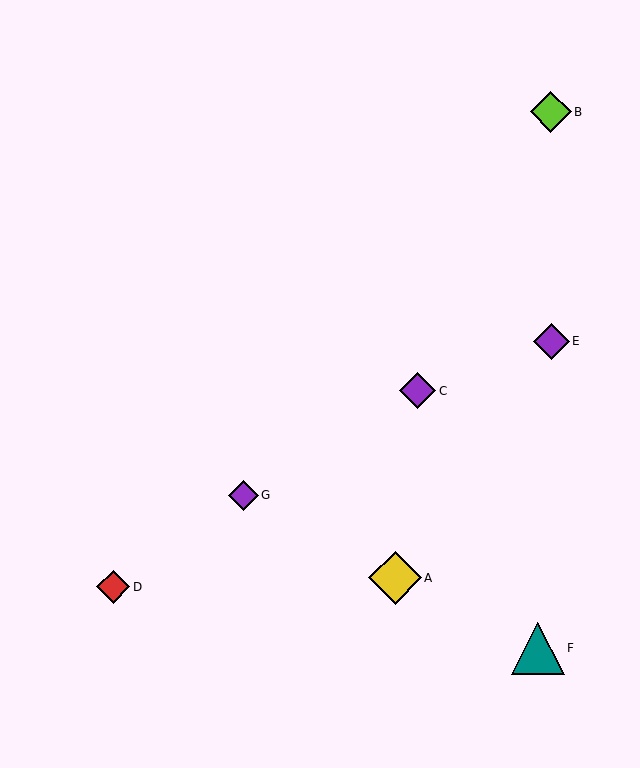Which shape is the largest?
The teal triangle (labeled F) is the largest.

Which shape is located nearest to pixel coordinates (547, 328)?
The purple diamond (labeled E) at (551, 341) is nearest to that location.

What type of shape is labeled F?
Shape F is a teal triangle.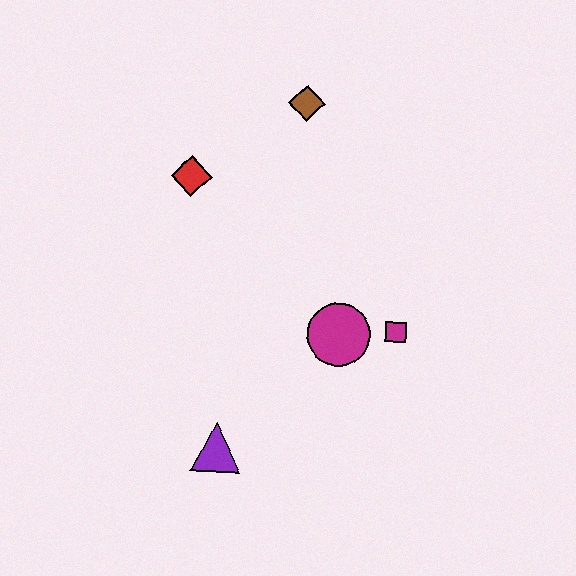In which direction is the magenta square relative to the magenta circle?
The magenta square is to the right of the magenta circle.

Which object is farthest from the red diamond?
The purple triangle is farthest from the red diamond.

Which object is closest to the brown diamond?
The red diamond is closest to the brown diamond.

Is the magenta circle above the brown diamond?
No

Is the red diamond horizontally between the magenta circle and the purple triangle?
No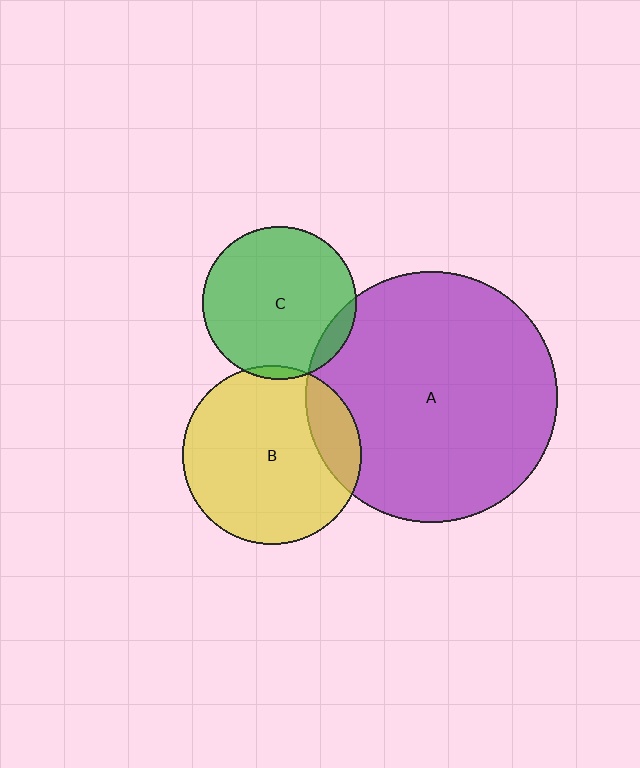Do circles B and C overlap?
Yes.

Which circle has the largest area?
Circle A (purple).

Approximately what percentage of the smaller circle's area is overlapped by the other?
Approximately 5%.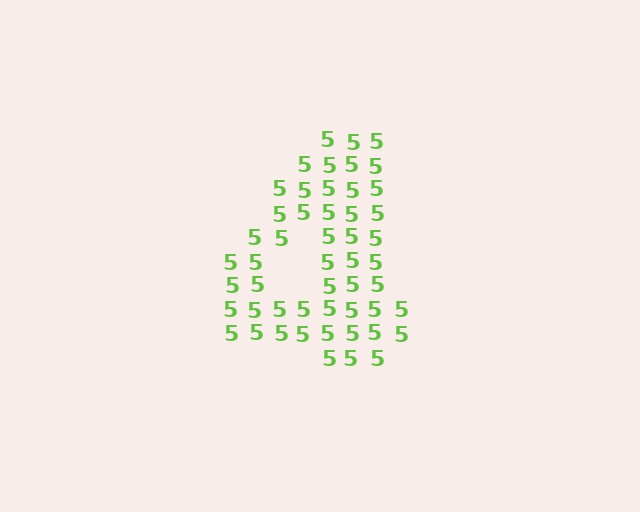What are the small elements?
The small elements are digit 5's.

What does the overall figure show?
The overall figure shows the digit 4.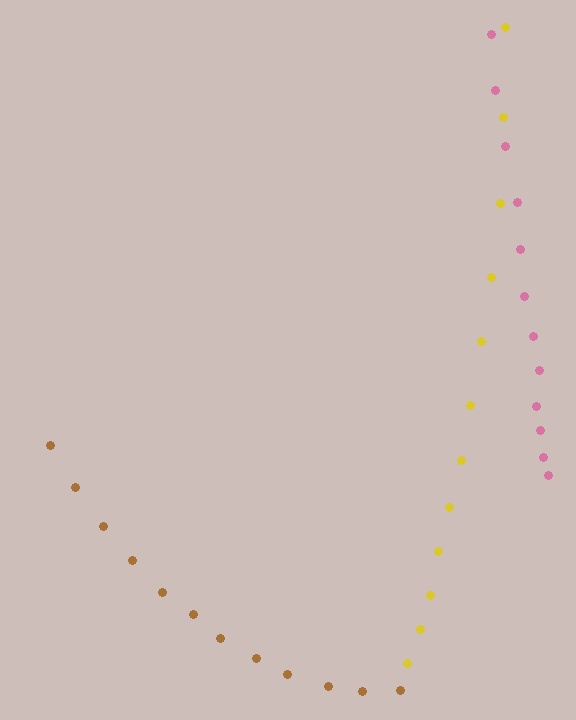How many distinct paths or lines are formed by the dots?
There are 3 distinct paths.